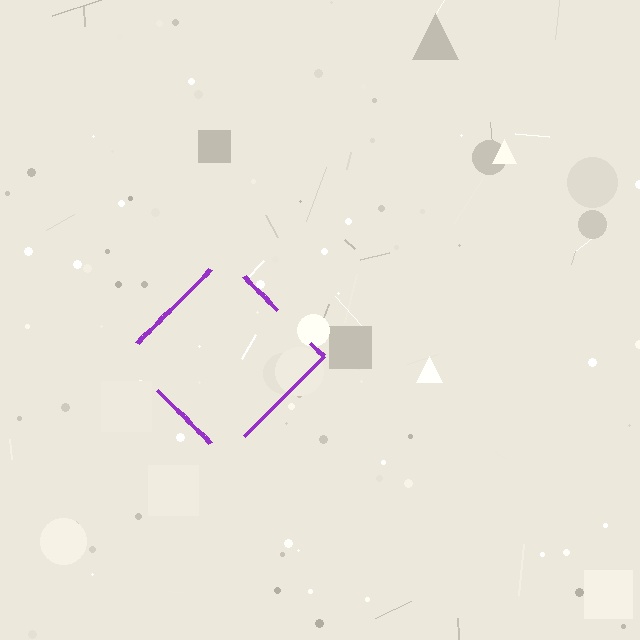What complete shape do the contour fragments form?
The contour fragments form a diamond.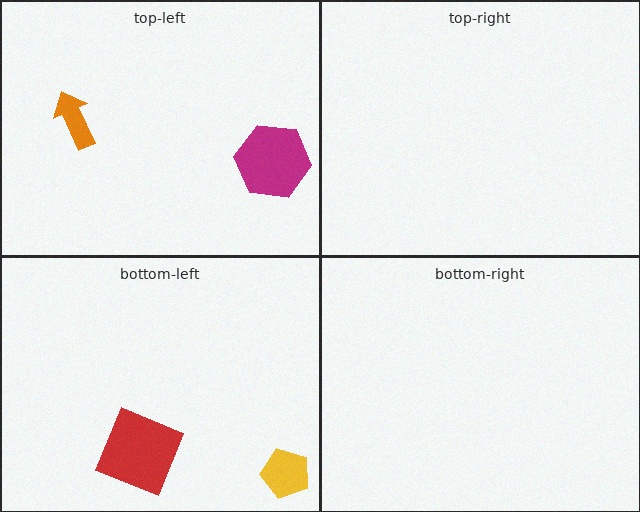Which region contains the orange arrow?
The top-left region.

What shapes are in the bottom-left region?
The yellow pentagon, the red square.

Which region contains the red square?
The bottom-left region.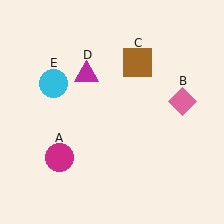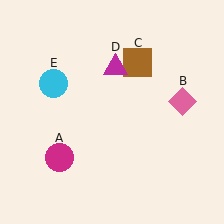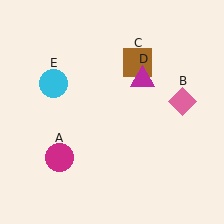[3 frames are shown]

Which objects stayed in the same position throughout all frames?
Magenta circle (object A) and pink diamond (object B) and brown square (object C) and cyan circle (object E) remained stationary.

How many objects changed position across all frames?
1 object changed position: magenta triangle (object D).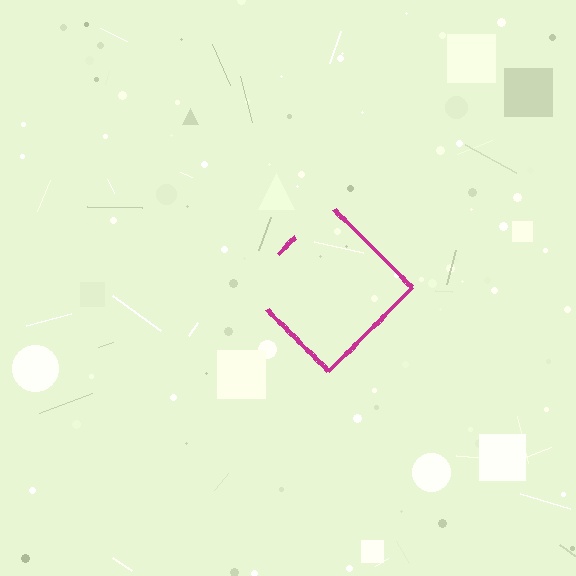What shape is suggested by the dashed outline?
The dashed outline suggests a diamond.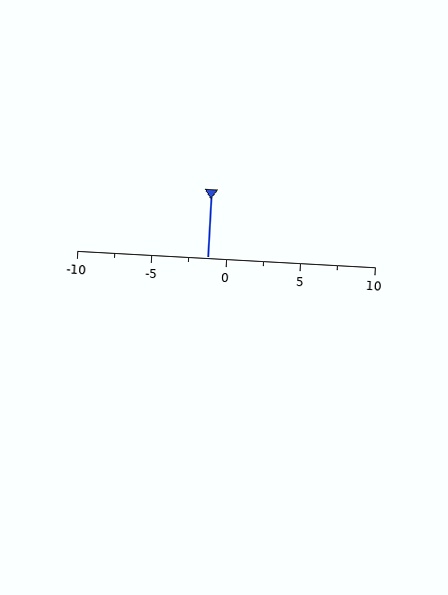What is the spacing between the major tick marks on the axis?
The major ticks are spaced 5 apart.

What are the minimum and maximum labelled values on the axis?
The axis runs from -10 to 10.